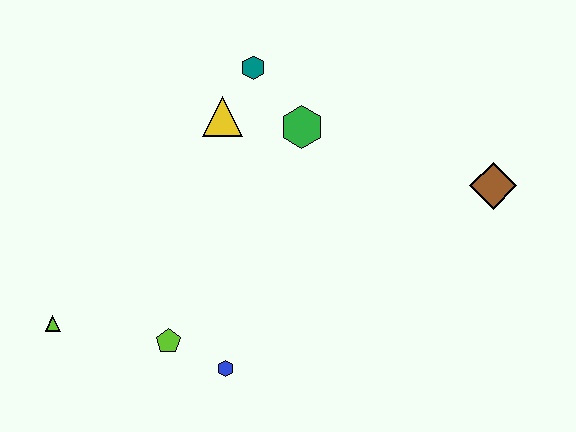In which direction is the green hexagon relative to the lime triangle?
The green hexagon is to the right of the lime triangle.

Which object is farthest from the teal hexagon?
The lime triangle is farthest from the teal hexagon.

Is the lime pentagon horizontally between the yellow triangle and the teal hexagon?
No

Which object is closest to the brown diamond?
The green hexagon is closest to the brown diamond.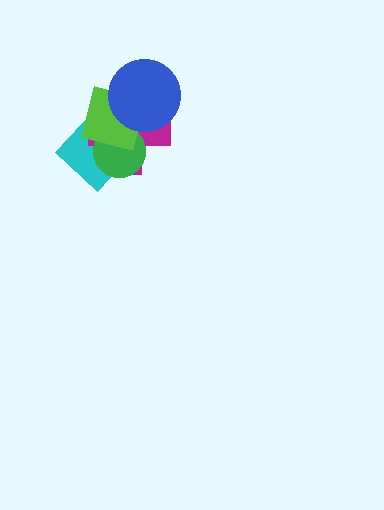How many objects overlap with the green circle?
3 objects overlap with the green circle.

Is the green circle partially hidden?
Yes, it is partially covered by another shape.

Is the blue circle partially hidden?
No, no other shape covers it.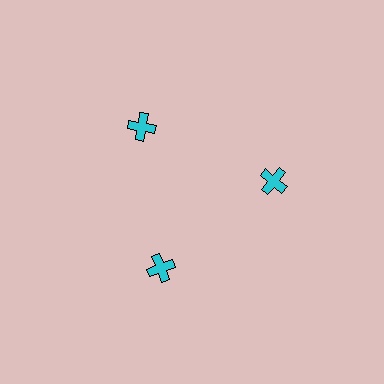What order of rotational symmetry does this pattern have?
This pattern has 3-fold rotational symmetry.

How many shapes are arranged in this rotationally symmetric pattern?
There are 3 shapes, arranged in 3 groups of 1.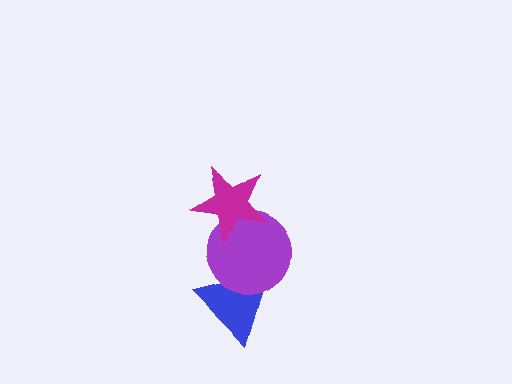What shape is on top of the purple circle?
The magenta star is on top of the purple circle.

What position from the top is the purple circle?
The purple circle is 2nd from the top.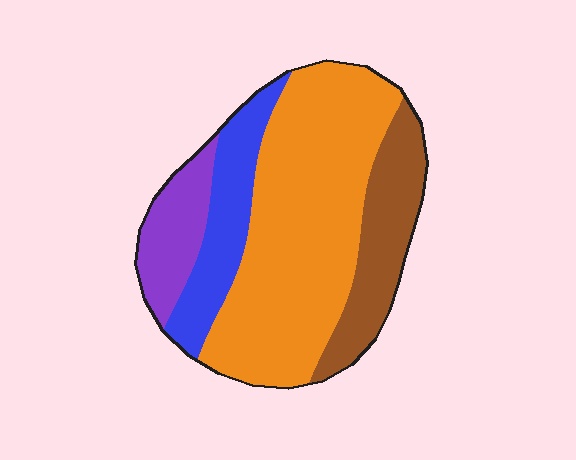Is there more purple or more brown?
Brown.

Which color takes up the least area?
Purple, at roughly 10%.